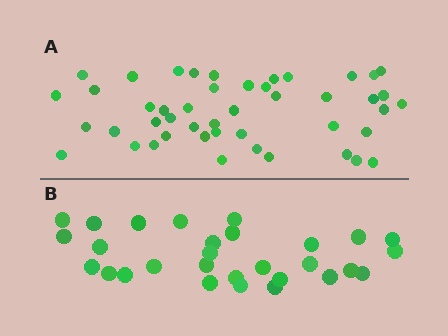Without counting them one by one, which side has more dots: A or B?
Region A (the top region) has more dots.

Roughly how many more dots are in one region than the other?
Region A has approximately 15 more dots than region B.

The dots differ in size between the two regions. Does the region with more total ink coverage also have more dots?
No. Region B has more total ink coverage because its dots are larger, but region A actually contains more individual dots. Total area can be misleading — the number of items is what matters here.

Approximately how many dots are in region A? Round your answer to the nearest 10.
About 50 dots. (The exact count is 46, which rounds to 50.)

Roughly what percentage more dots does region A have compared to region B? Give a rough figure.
About 60% more.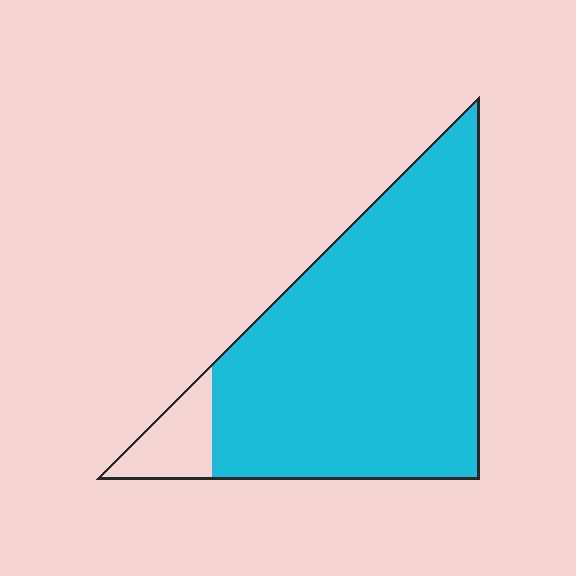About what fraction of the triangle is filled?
About nine tenths (9/10).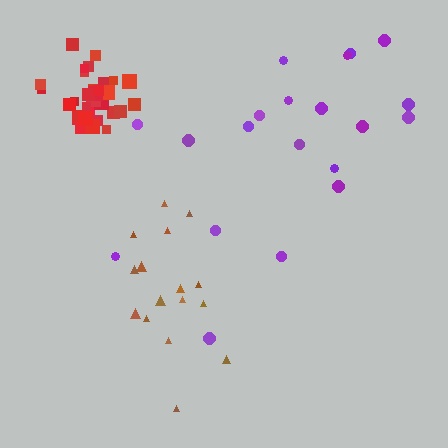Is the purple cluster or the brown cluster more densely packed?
Brown.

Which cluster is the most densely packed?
Red.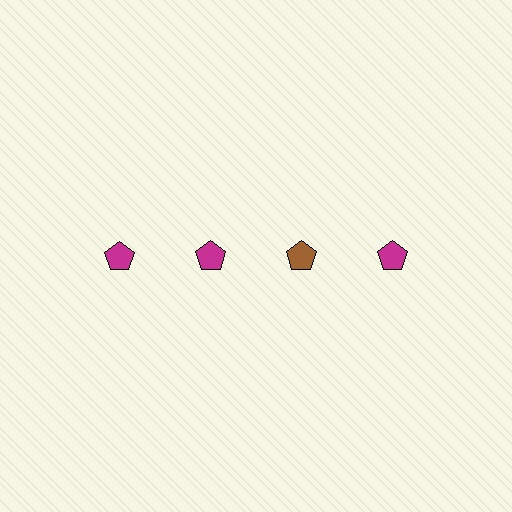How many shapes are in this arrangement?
There are 4 shapes arranged in a grid pattern.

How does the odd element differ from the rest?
It has a different color: brown instead of magenta.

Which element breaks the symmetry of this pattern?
The brown pentagon in the top row, center column breaks the symmetry. All other shapes are magenta pentagons.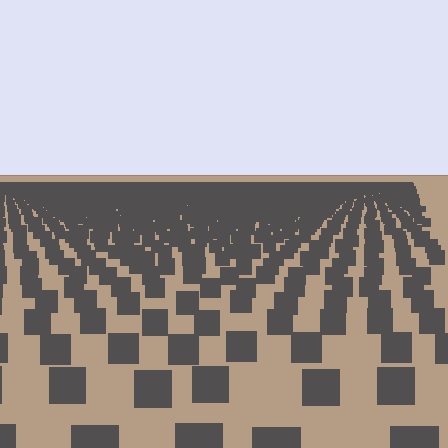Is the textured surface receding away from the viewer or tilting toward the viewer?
The surface is receding away from the viewer. Texture elements get smaller and denser toward the top.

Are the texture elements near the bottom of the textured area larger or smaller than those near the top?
Larger. Near the bottom, elements are closer to the viewer and appear at a bigger on-screen size.